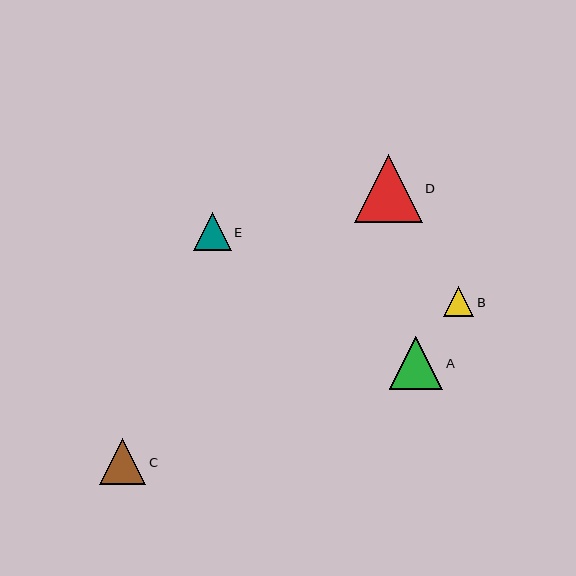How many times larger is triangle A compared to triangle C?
Triangle A is approximately 1.2 times the size of triangle C.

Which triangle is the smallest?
Triangle B is the smallest with a size of approximately 30 pixels.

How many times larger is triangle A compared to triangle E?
Triangle A is approximately 1.4 times the size of triangle E.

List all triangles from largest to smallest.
From largest to smallest: D, A, C, E, B.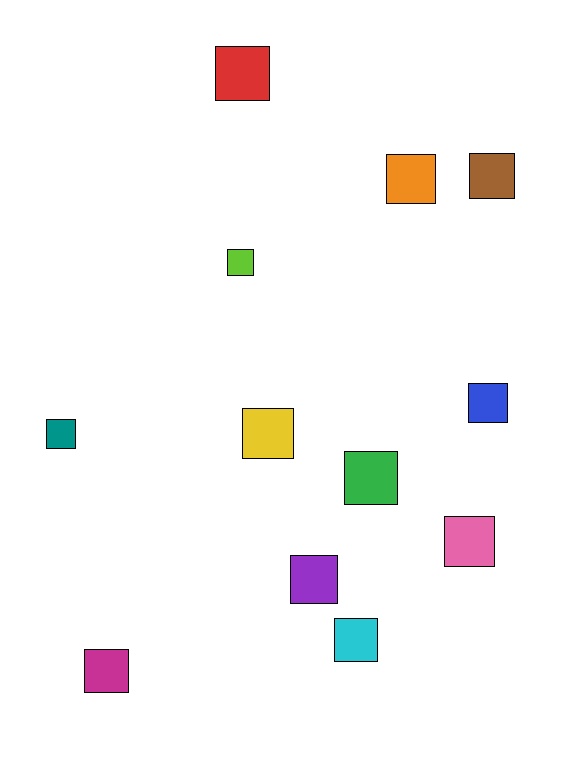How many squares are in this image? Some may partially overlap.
There are 12 squares.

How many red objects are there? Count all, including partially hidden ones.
There is 1 red object.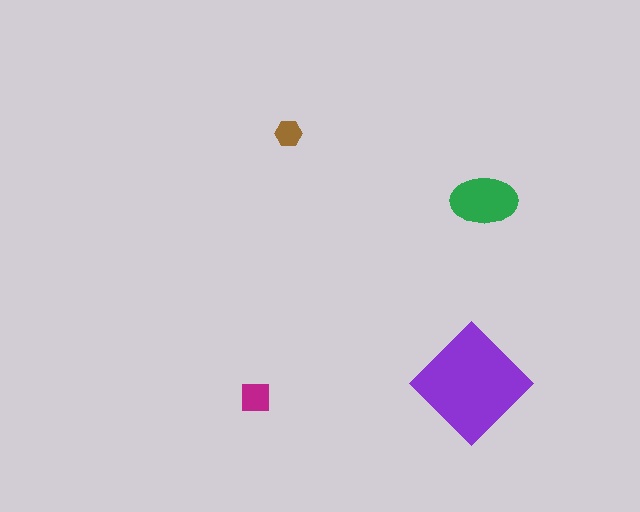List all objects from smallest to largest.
The brown hexagon, the magenta square, the green ellipse, the purple diamond.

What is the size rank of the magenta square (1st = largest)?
3rd.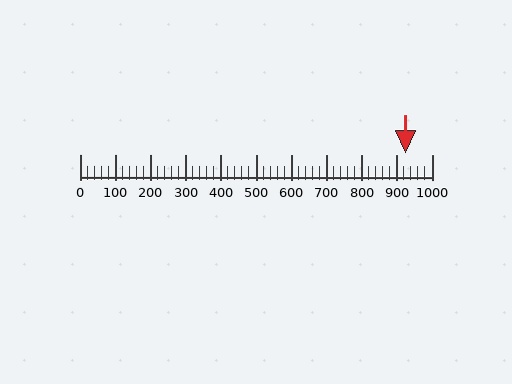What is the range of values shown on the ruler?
The ruler shows values from 0 to 1000.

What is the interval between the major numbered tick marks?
The major tick marks are spaced 100 units apart.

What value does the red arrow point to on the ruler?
The red arrow points to approximately 925.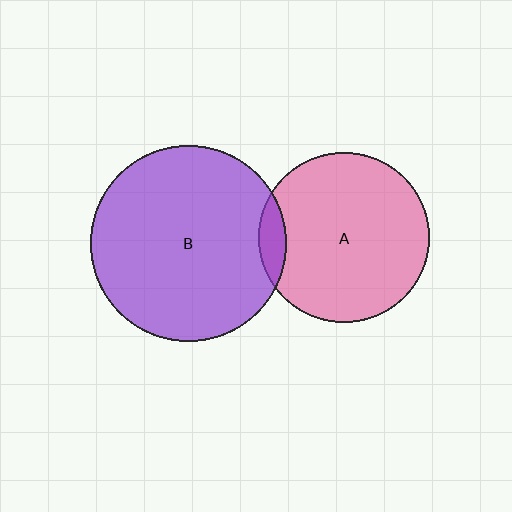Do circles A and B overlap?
Yes.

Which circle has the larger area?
Circle B (purple).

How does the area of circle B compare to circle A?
Approximately 1.3 times.